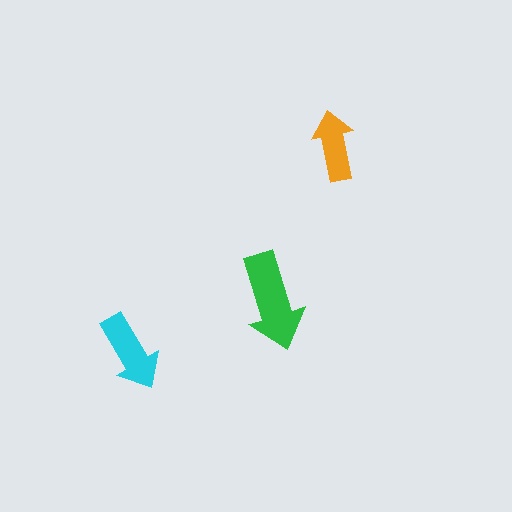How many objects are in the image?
There are 3 objects in the image.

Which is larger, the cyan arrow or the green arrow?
The green one.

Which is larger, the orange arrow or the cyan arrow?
The cyan one.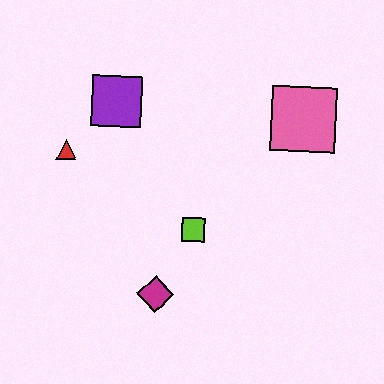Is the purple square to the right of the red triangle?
Yes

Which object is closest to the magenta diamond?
The lime square is closest to the magenta diamond.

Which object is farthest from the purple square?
The magenta diamond is farthest from the purple square.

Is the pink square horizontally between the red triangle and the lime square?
No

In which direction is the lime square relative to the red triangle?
The lime square is to the right of the red triangle.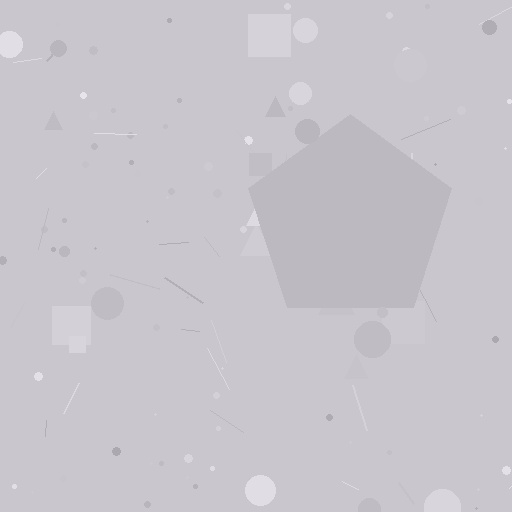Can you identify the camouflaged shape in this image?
The camouflaged shape is a pentagon.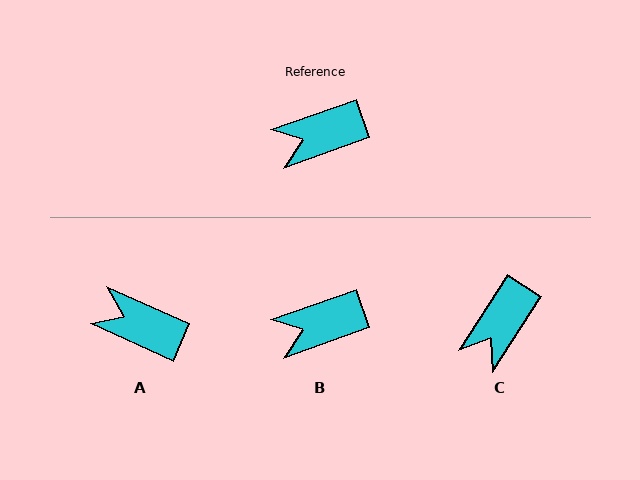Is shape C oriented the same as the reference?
No, it is off by about 38 degrees.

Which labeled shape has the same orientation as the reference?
B.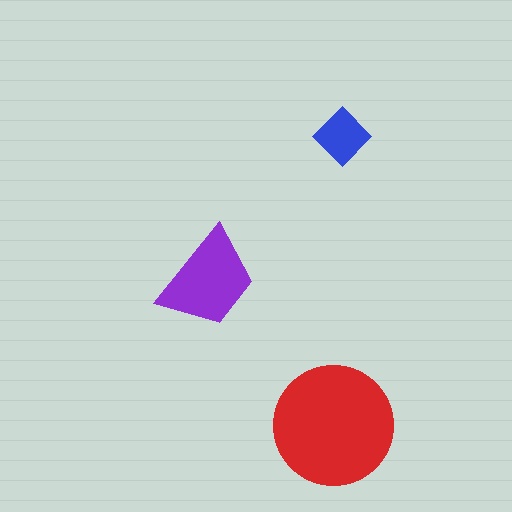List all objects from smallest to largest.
The blue diamond, the purple trapezoid, the red circle.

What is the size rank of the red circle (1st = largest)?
1st.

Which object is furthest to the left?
The purple trapezoid is leftmost.